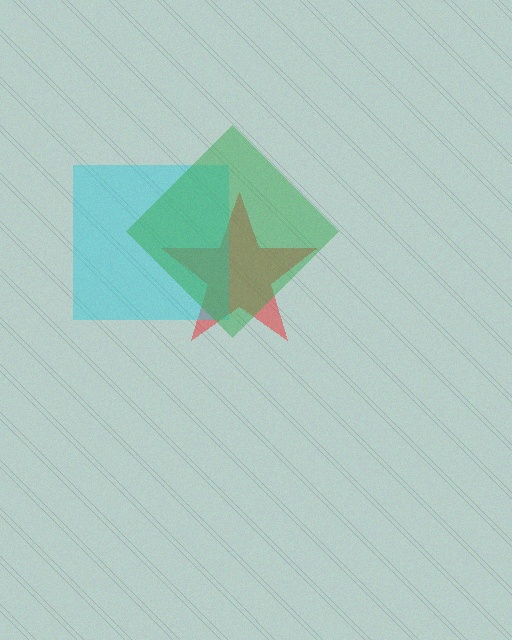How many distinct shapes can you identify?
There are 3 distinct shapes: a red star, a cyan square, a green diamond.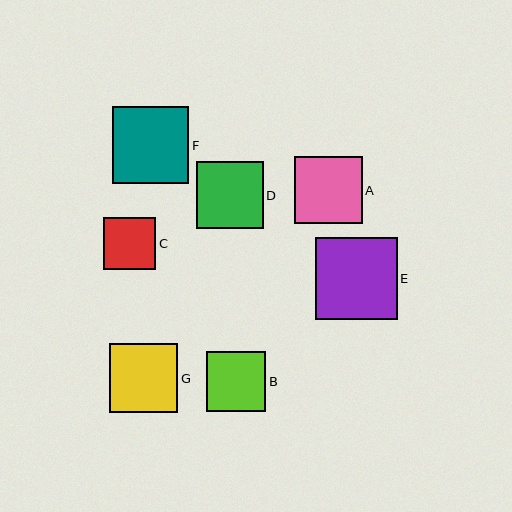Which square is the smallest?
Square C is the smallest with a size of approximately 52 pixels.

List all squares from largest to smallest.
From largest to smallest: E, F, G, A, D, B, C.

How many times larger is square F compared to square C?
Square F is approximately 1.5 times the size of square C.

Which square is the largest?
Square E is the largest with a size of approximately 82 pixels.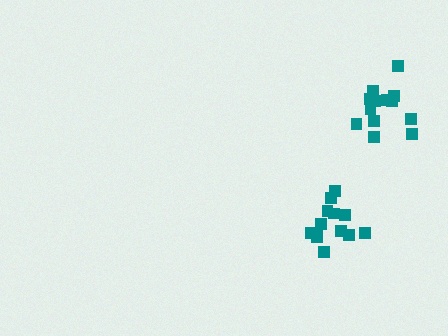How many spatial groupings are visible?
There are 2 spatial groupings.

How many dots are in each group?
Group 1: 13 dots, Group 2: 13 dots (26 total).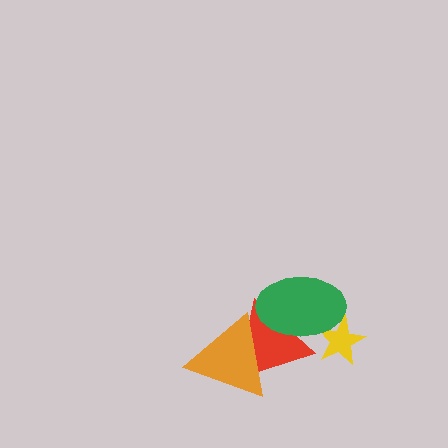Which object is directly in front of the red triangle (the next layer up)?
The orange triangle is directly in front of the red triangle.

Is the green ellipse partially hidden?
No, no other shape covers it.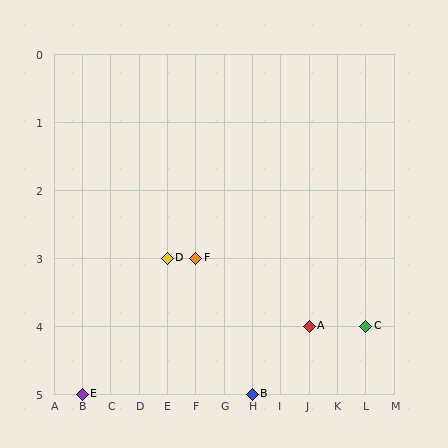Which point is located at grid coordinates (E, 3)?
Point D is at (E, 3).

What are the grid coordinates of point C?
Point C is at grid coordinates (L, 4).